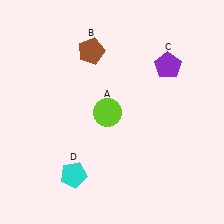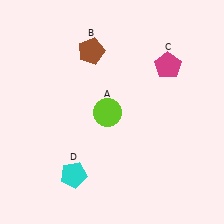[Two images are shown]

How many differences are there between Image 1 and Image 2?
There is 1 difference between the two images.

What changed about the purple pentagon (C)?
In Image 1, C is purple. In Image 2, it changed to magenta.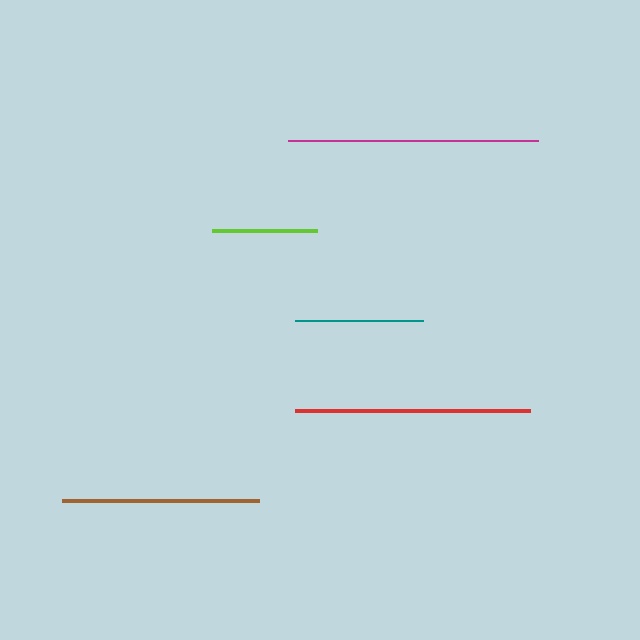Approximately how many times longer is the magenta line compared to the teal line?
The magenta line is approximately 2.0 times the length of the teal line.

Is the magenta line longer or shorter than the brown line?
The magenta line is longer than the brown line.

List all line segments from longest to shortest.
From longest to shortest: magenta, red, brown, teal, lime.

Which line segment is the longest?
The magenta line is the longest at approximately 250 pixels.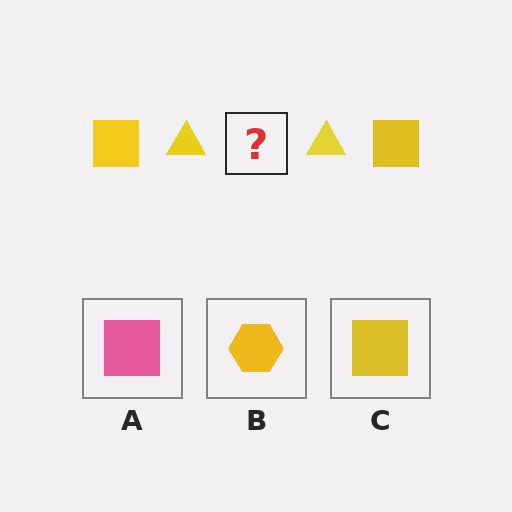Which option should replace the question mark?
Option C.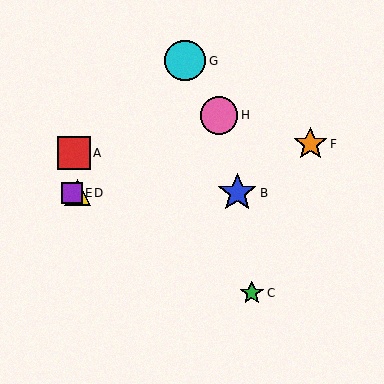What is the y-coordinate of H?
Object H is at y≈116.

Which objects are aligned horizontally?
Objects B, D, E are aligned horizontally.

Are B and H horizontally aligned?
No, B is at y≈193 and H is at y≈116.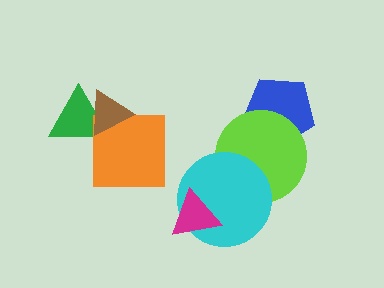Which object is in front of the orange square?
The brown triangle is in front of the orange square.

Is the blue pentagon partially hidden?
Yes, it is partially covered by another shape.